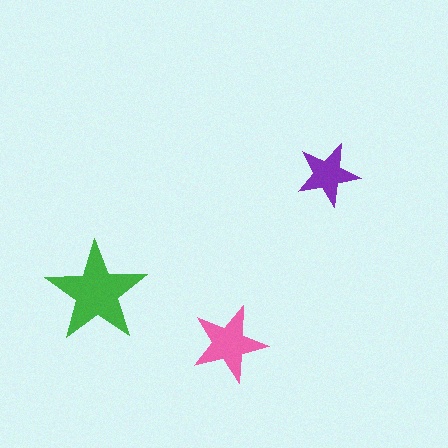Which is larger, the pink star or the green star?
The green one.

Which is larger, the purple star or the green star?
The green one.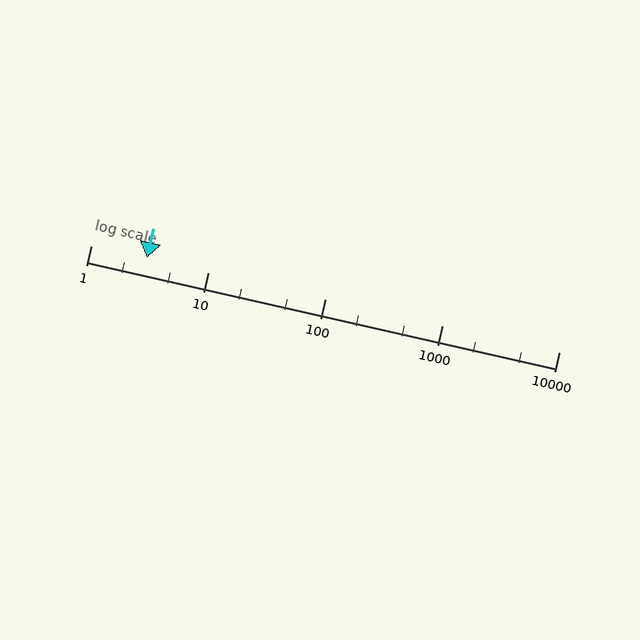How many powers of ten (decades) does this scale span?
The scale spans 4 decades, from 1 to 10000.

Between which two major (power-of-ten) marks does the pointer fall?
The pointer is between 1 and 10.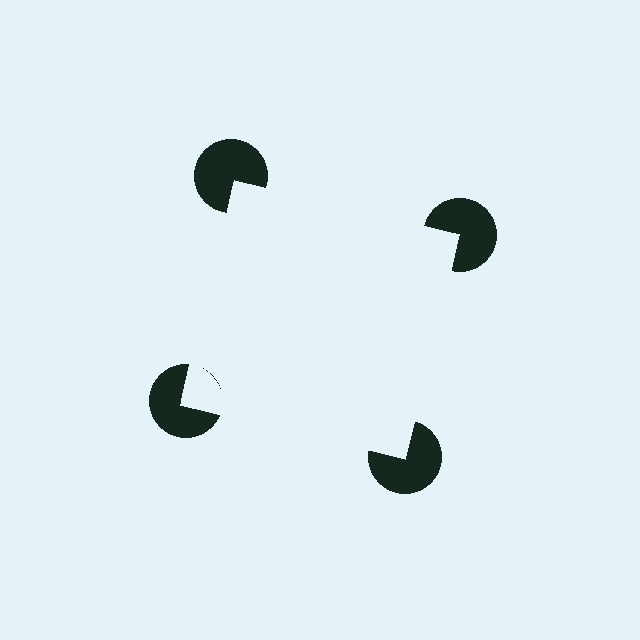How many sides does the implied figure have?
4 sides.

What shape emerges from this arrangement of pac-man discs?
An illusory square — its edges are inferred from the aligned wedge cuts in the pac-man discs, not physically drawn.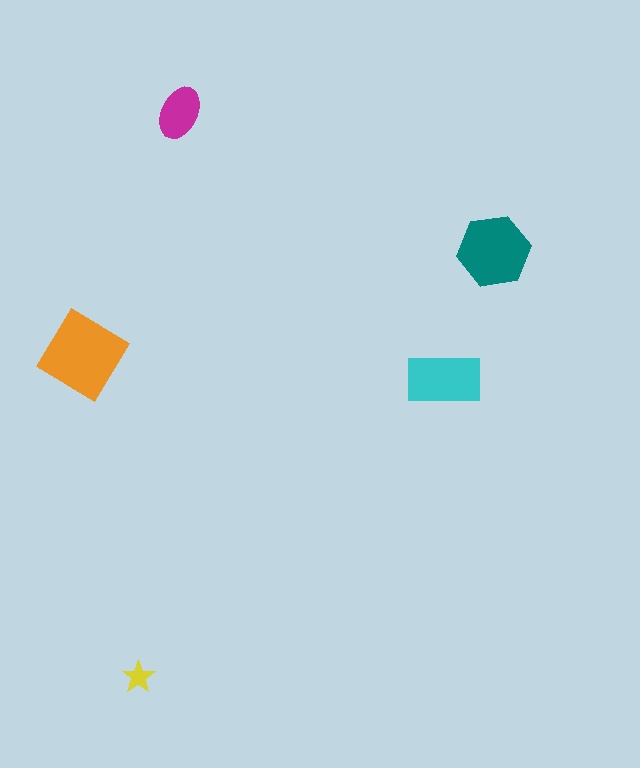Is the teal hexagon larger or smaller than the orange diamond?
Smaller.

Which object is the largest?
The orange diamond.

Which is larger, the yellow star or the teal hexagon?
The teal hexagon.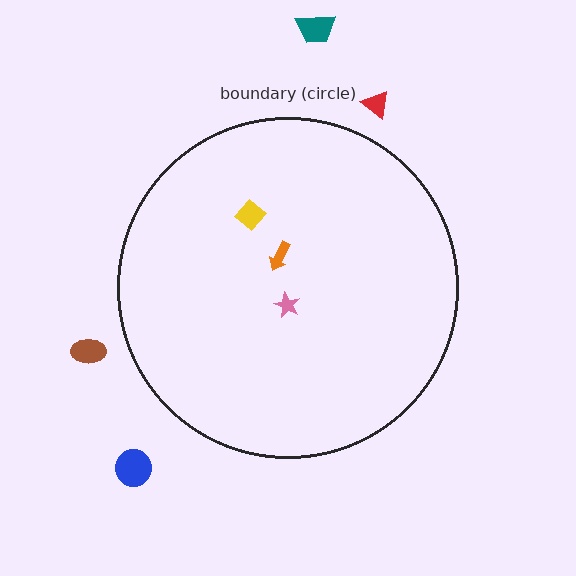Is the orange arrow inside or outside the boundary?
Inside.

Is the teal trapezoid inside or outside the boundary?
Outside.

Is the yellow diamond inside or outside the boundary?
Inside.